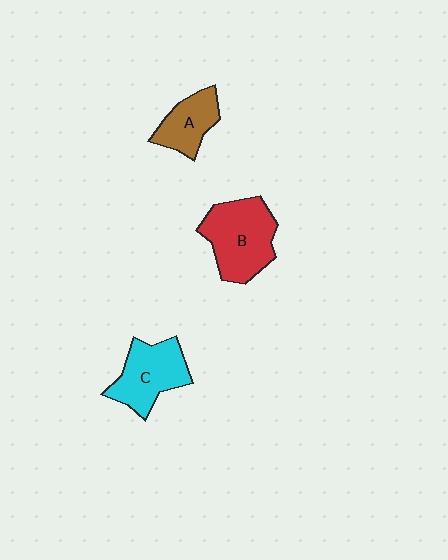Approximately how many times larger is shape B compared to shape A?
Approximately 1.7 times.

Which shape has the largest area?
Shape B (red).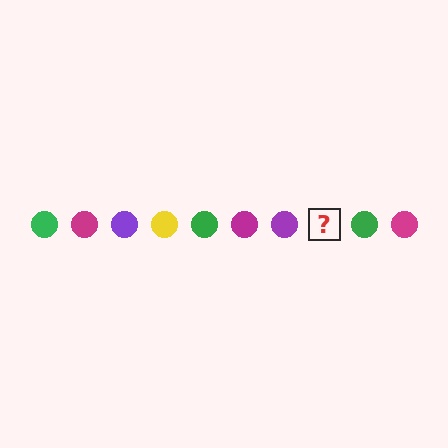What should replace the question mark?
The question mark should be replaced with a yellow circle.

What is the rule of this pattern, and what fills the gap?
The rule is that the pattern cycles through green, magenta, purple, yellow circles. The gap should be filled with a yellow circle.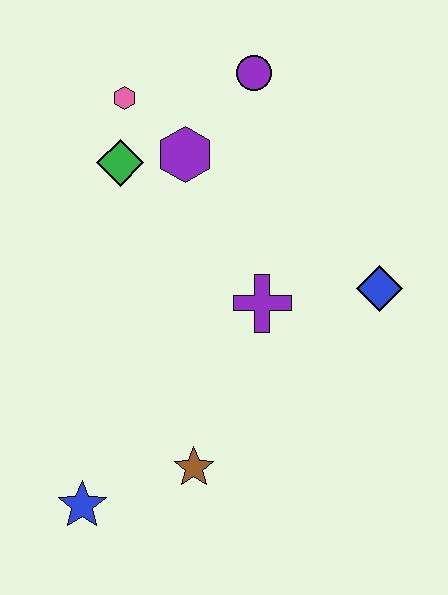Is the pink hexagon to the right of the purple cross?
No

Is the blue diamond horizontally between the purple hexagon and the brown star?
No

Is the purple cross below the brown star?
No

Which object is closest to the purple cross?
The blue diamond is closest to the purple cross.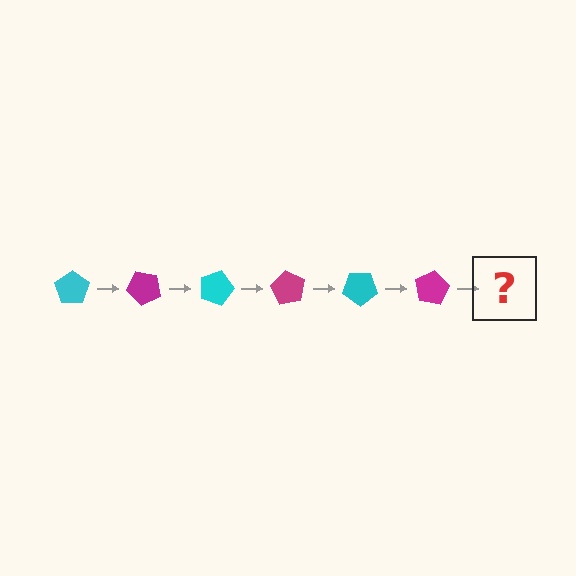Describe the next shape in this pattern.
It should be a cyan pentagon, rotated 270 degrees from the start.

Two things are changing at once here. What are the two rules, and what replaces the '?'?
The two rules are that it rotates 45 degrees each step and the color cycles through cyan and magenta. The '?' should be a cyan pentagon, rotated 270 degrees from the start.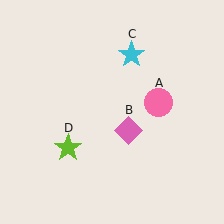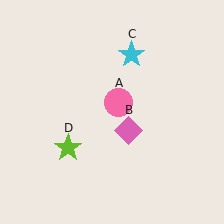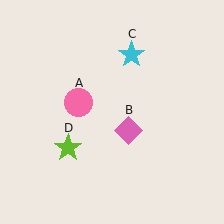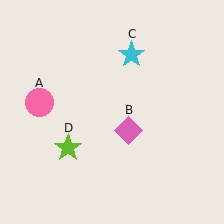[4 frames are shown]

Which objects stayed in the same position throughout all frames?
Pink diamond (object B) and cyan star (object C) and lime star (object D) remained stationary.